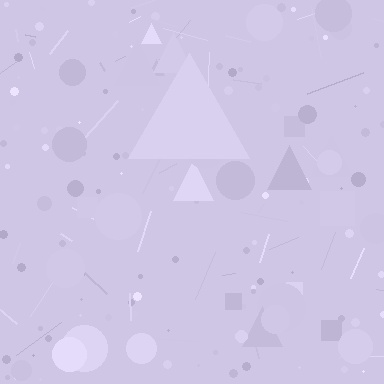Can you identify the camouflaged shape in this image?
The camouflaged shape is a triangle.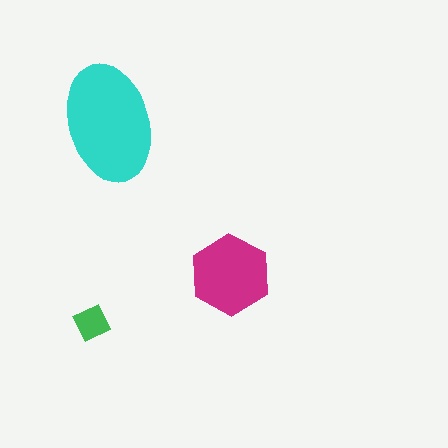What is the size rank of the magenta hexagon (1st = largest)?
2nd.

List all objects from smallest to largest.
The green square, the magenta hexagon, the cyan ellipse.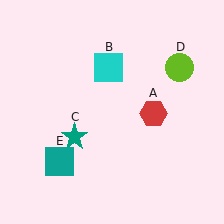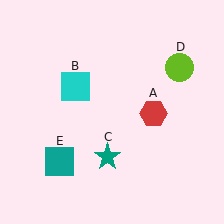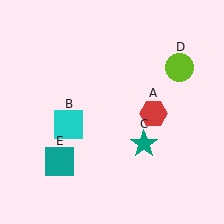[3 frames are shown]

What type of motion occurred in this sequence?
The cyan square (object B), teal star (object C) rotated counterclockwise around the center of the scene.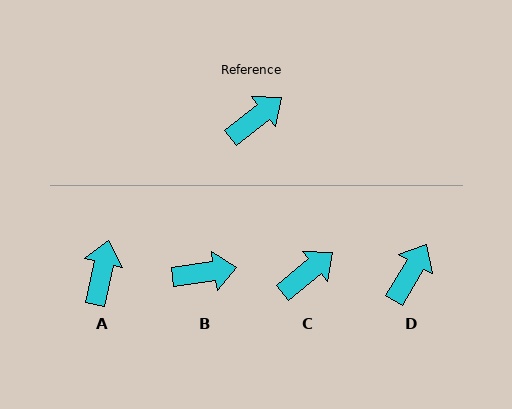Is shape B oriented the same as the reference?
No, it is off by about 30 degrees.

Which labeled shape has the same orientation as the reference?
C.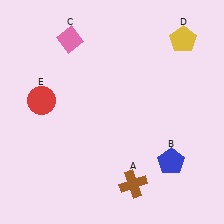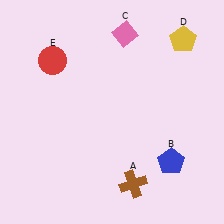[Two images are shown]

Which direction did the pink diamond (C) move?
The pink diamond (C) moved right.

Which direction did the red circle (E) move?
The red circle (E) moved up.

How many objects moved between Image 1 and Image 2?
2 objects moved between the two images.